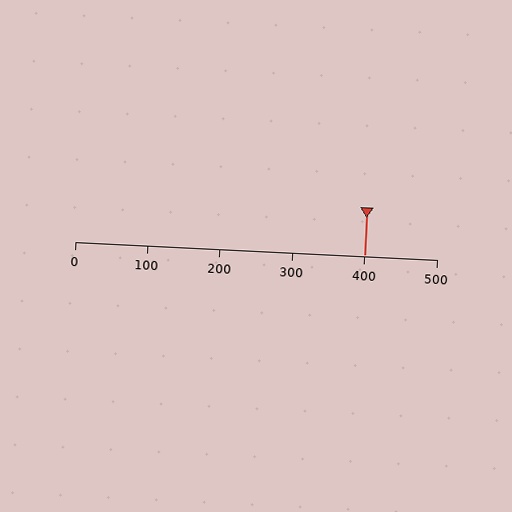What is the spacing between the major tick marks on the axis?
The major ticks are spaced 100 apart.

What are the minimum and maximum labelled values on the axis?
The axis runs from 0 to 500.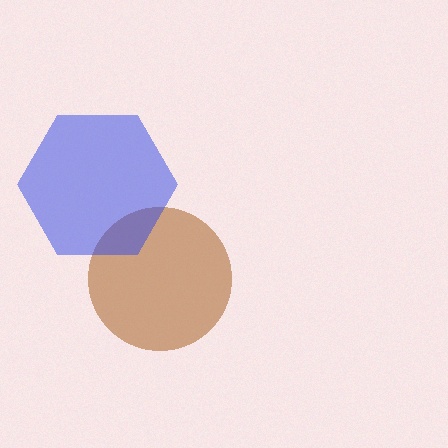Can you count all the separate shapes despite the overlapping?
Yes, there are 2 separate shapes.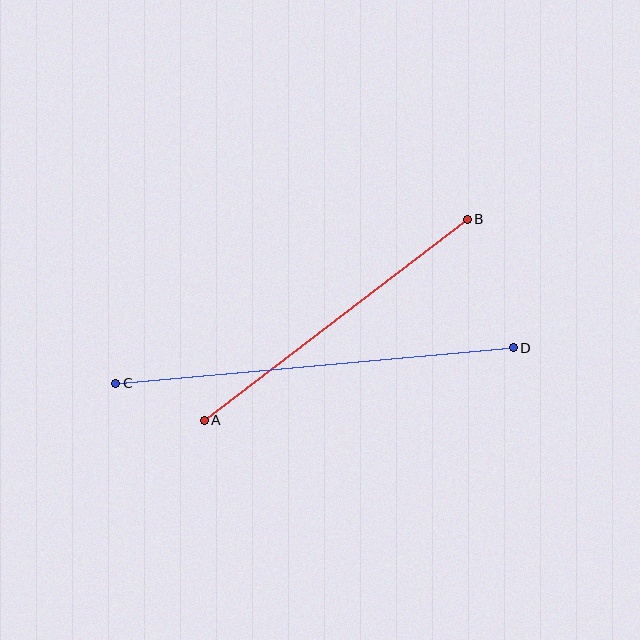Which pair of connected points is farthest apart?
Points C and D are farthest apart.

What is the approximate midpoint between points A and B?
The midpoint is at approximately (336, 320) pixels.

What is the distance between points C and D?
The distance is approximately 399 pixels.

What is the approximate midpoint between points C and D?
The midpoint is at approximately (314, 365) pixels.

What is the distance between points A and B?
The distance is approximately 331 pixels.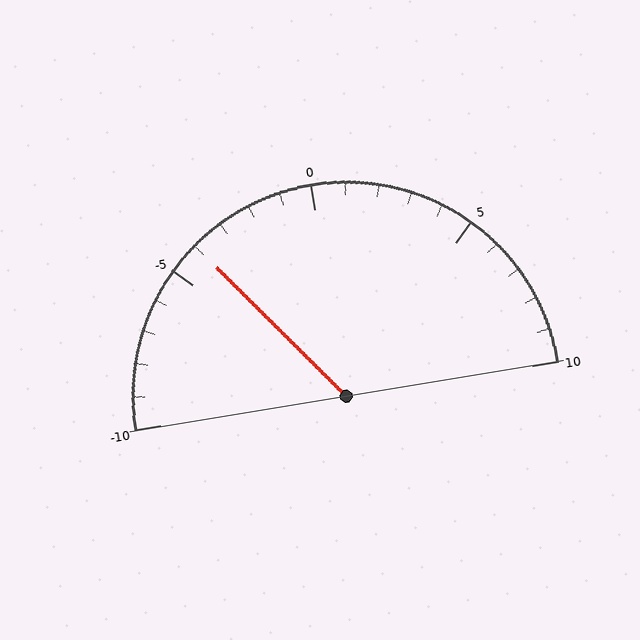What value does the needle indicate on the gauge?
The needle indicates approximately -4.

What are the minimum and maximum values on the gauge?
The gauge ranges from -10 to 10.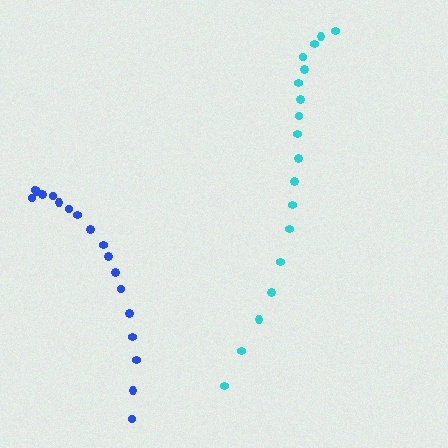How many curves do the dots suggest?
There are 2 distinct paths.